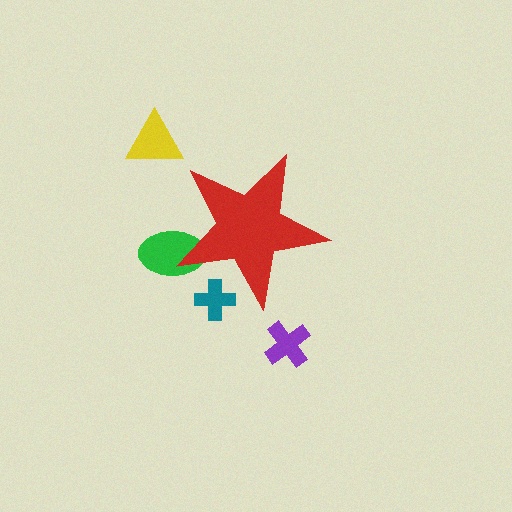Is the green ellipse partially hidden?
Yes, the green ellipse is partially hidden behind the red star.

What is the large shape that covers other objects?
A red star.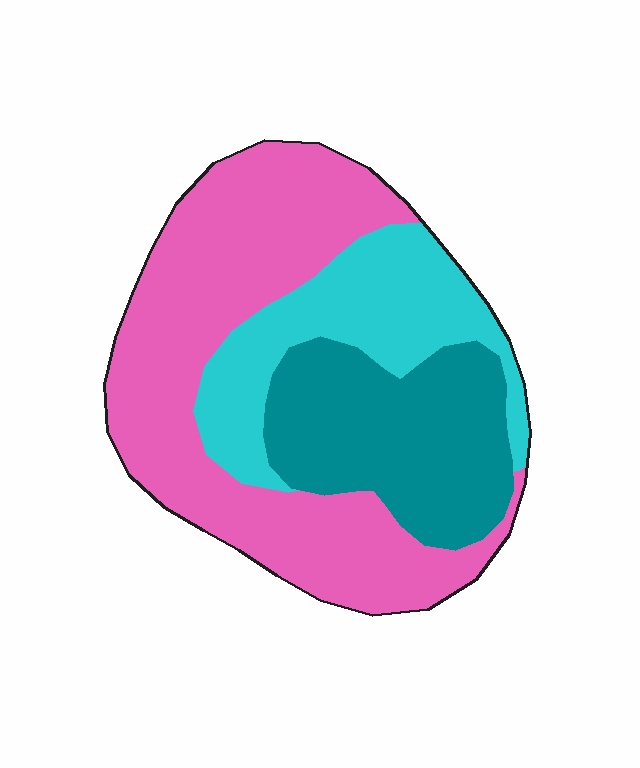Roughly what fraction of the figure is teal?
Teal takes up about one quarter (1/4) of the figure.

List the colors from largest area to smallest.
From largest to smallest: pink, teal, cyan.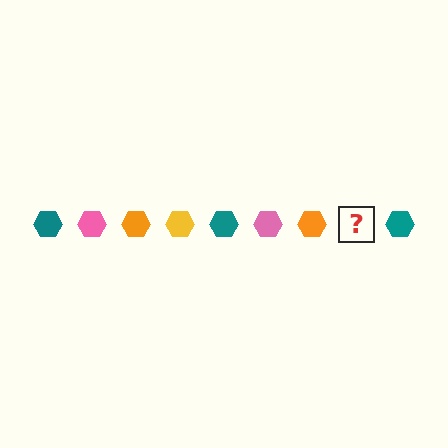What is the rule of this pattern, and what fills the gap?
The rule is that the pattern cycles through teal, pink, orange, yellow hexagons. The gap should be filled with a yellow hexagon.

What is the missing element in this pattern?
The missing element is a yellow hexagon.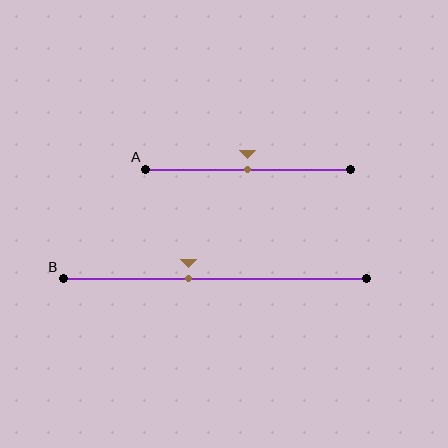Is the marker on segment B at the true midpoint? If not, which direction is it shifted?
No, the marker on segment B is shifted to the left by about 9% of the segment length.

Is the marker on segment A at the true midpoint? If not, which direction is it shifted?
Yes, the marker on segment A is at the true midpoint.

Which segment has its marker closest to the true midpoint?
Segment A has its marker closest to the true midpoint.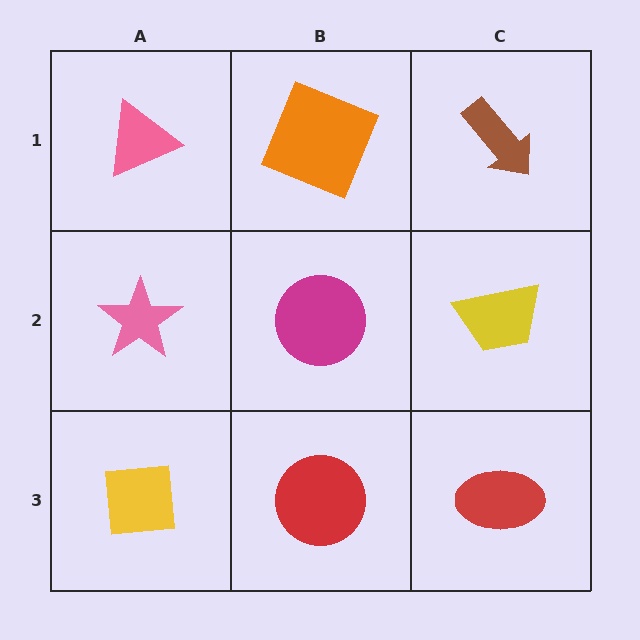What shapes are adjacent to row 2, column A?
A pink triangle (row 1, column A), a yellow square (row 3, column A), a magenta circle (row 2, column B).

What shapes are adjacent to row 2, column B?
An orange square (row 1, column B), a red circle (row 3, column B), a pink star (row 2, column A), a yellow trapezoid (row 2, column C).